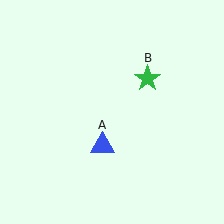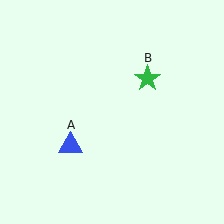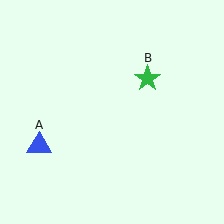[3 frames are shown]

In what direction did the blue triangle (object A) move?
The blue triangle (object A) moved left.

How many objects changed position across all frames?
1 object changed position: blue triangle (object A).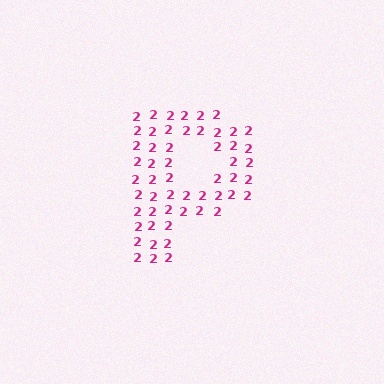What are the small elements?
The small elements are digit 2's.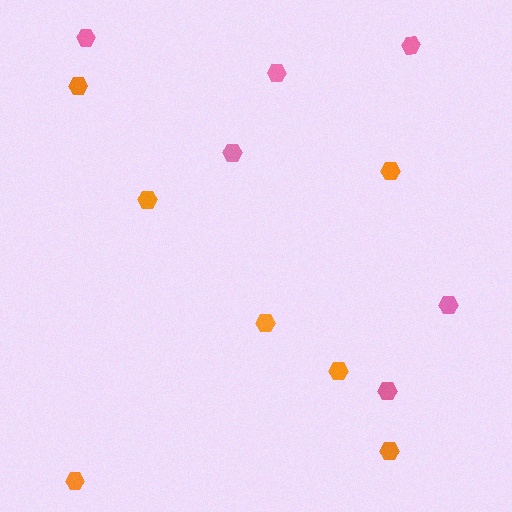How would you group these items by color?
There are 2 groups: one group of pink hexagons (6) and one group of orange hexagons (7).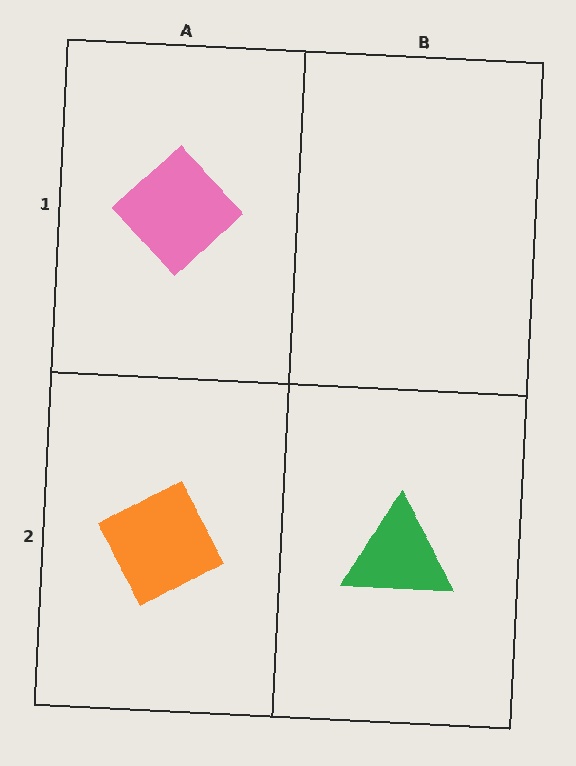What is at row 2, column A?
An orange diamond.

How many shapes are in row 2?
2 shapes.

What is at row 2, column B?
A green triangle.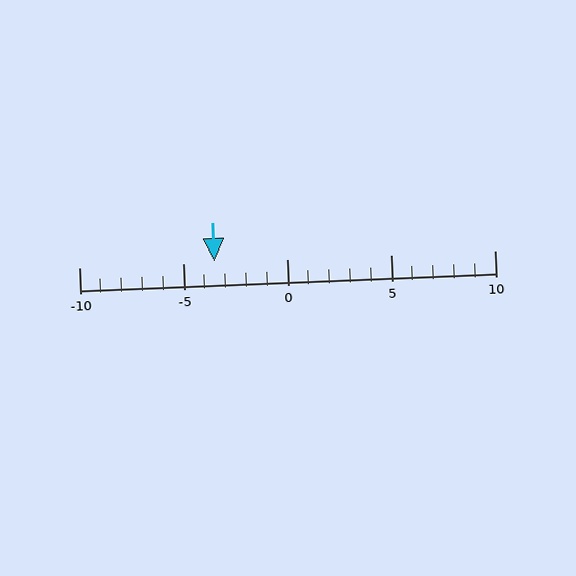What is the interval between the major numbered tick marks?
The major tick marks are spaced 5 units apart.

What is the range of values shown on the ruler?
The ruler shows values from -10 to 10.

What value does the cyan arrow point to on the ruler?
The cyan arrow points to approximately -4.